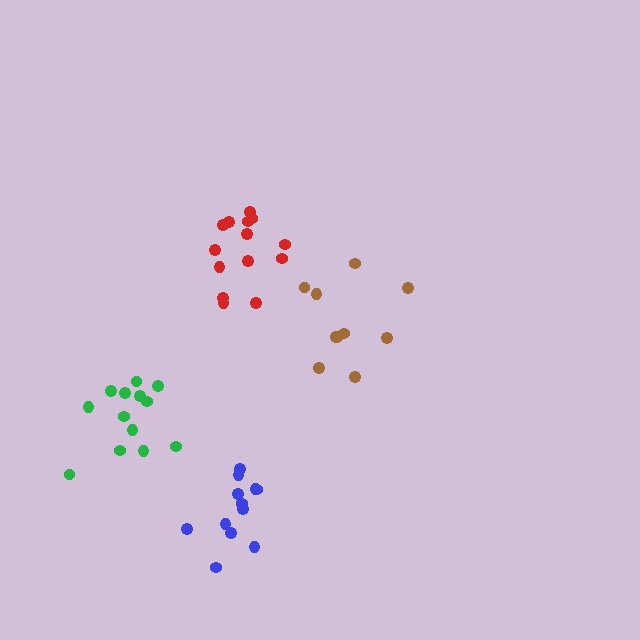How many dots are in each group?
Group 1: 10 dots, Group 2: 13 dots, Group 3: 14 dots, Group 4: 12 dots (49 total).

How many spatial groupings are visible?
There are 4 spatial groupings.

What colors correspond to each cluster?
The clusters are colored: brown, green, red, blue.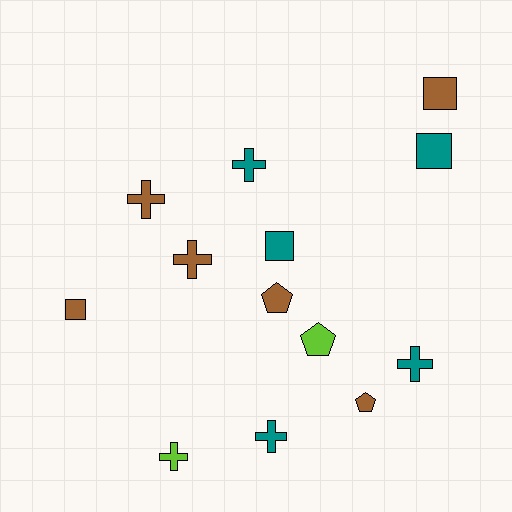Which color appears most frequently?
Brown, with 6 objects.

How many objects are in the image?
There are 13 objects.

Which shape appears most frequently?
Cross, with 6 objects.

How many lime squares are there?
There are no lime squares.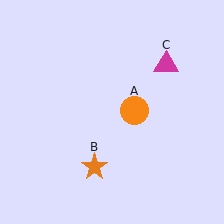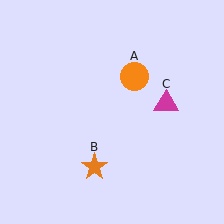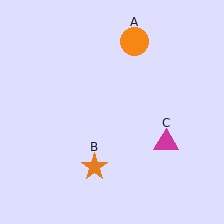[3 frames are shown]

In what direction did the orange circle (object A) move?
The orange circle (object A) moved up.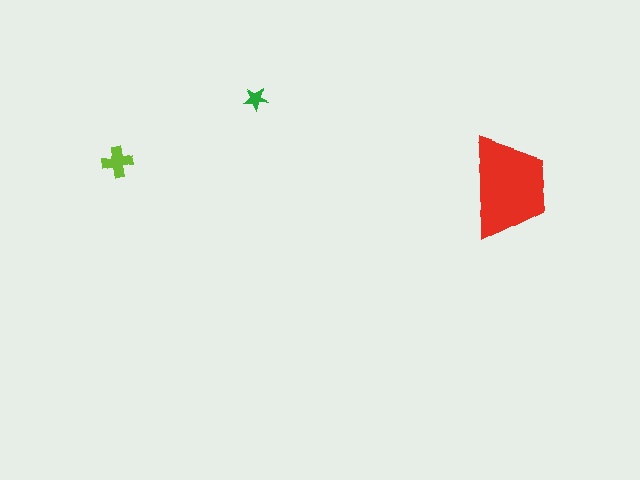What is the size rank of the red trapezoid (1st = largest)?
1st.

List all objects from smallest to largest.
The green star, the lime cross, the red trapezoid.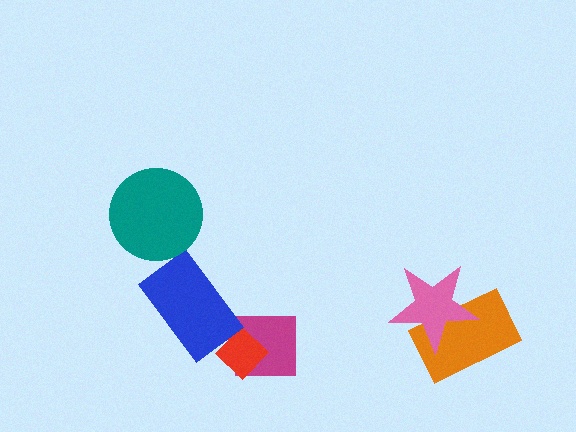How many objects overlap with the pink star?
1 object overlaps with the pink star.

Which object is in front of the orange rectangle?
The pink star is in front of the orange rectangle.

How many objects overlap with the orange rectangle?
1 object overlaps with the orange rectangle.